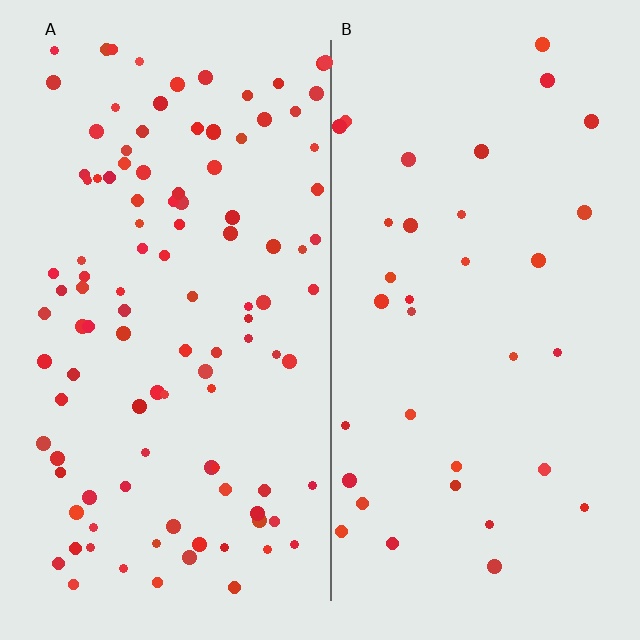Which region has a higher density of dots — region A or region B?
A (the left).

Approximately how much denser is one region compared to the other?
Approximately 3.1× — region A over region B.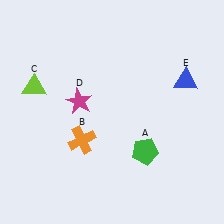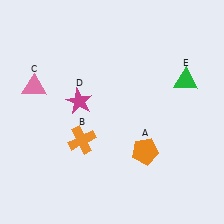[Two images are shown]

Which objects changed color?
A changed from green to orange. C changed from lime to pink. E changed from blue to green.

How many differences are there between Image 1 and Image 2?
There are 3 differences between the two images.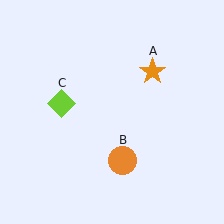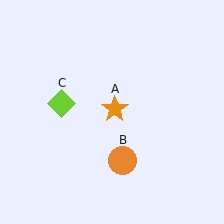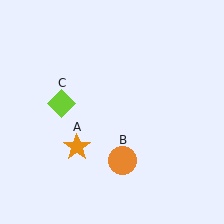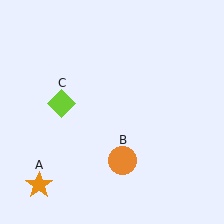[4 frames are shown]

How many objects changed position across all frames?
1 object changed position: orange star (object A).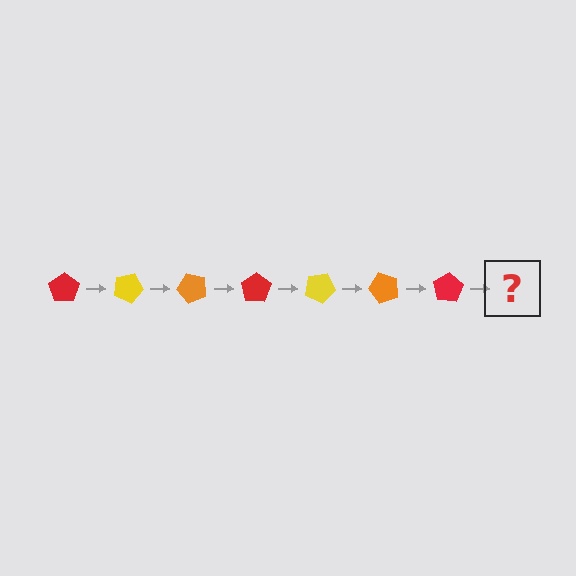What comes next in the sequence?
The next element should be a yellow pentagon, rotated 175 degrees from the start.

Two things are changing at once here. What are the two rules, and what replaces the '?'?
The two rules are that it rotates 25 degrees each step and the color cycles through red, yellow, and orange. The '?' should be a yellow pentagon, rotated 175 degrees from the start.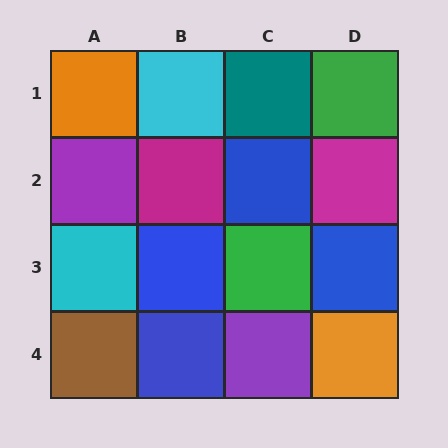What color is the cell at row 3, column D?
Blue.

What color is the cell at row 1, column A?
Orange.